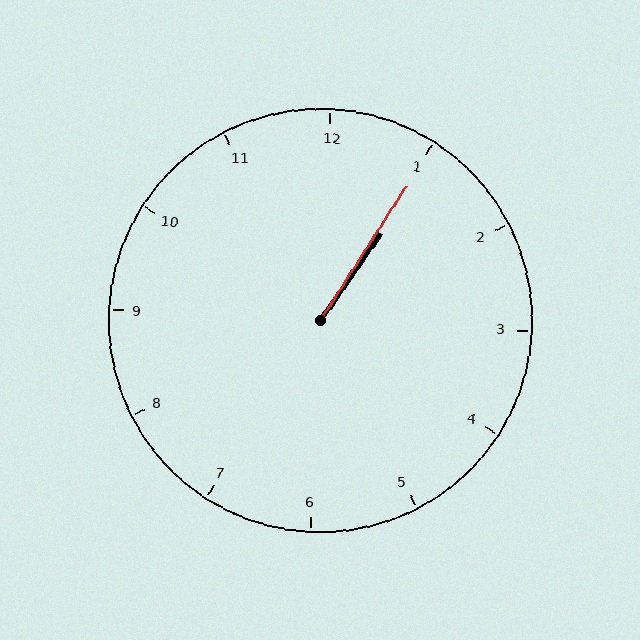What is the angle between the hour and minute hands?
Approximately 2 degrees.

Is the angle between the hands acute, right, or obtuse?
It is acute.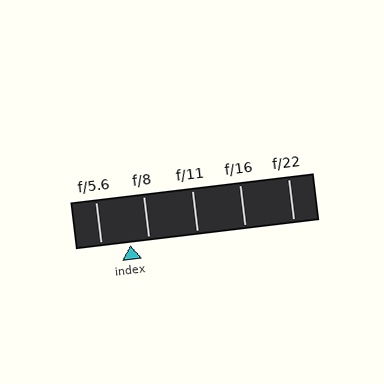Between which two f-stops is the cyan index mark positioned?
The index mark is between f/5.6 and f/8.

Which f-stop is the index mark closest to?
The index mark is closest to f/8.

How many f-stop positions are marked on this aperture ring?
There are 5 f-stop positions marked.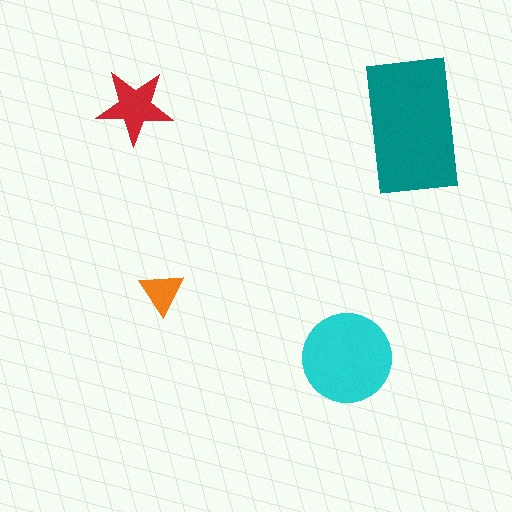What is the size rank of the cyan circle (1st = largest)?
2nd.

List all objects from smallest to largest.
The orange triangle, the red star, the cyan circle, the teal rectangle.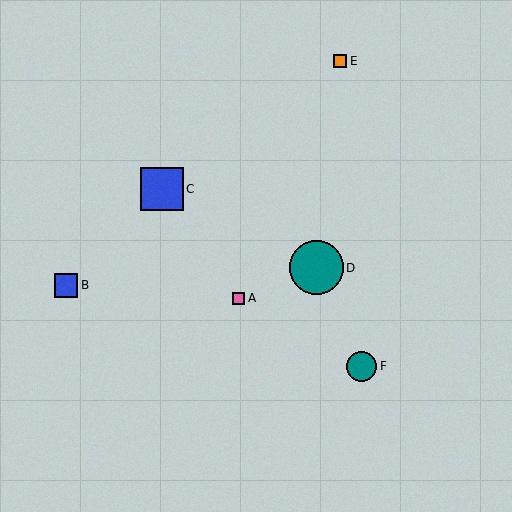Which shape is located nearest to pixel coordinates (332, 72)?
The orange square (labeled E) at (340, 61) is nearest to that location.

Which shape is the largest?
The teal circle (labeled D) is the largest.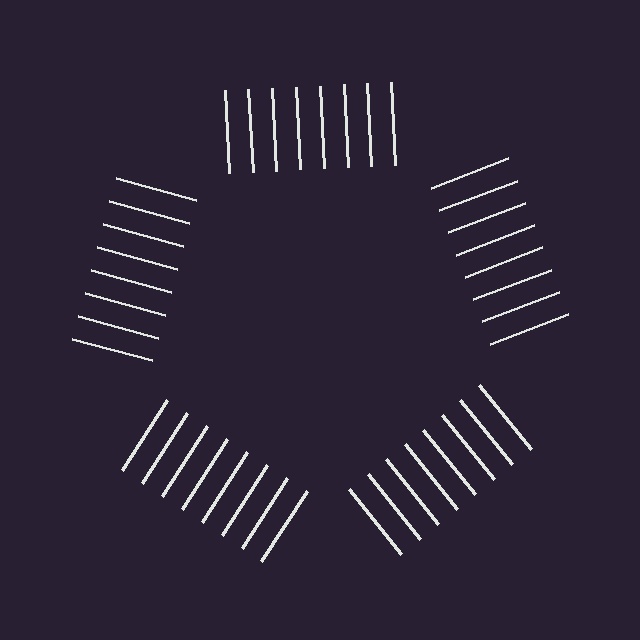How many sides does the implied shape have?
5 sides — the line-ends trace a pentagon.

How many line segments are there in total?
40 — 8 along each of the 5 edges.